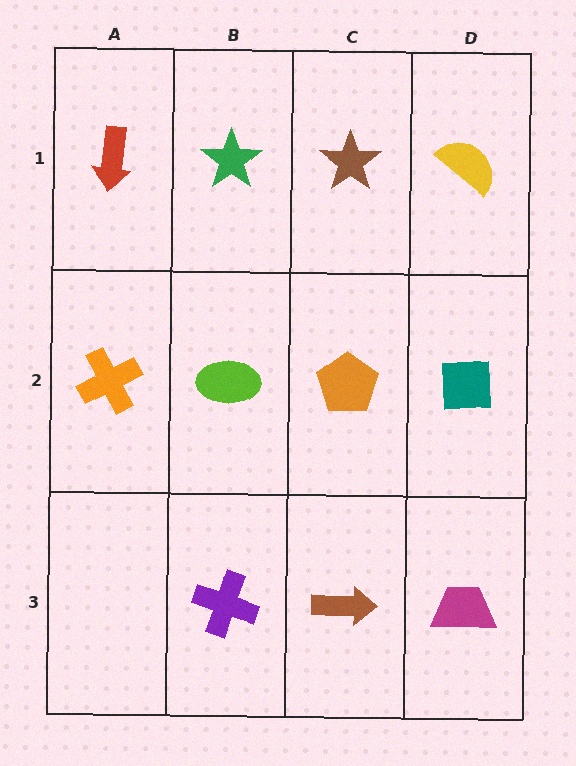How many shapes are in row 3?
3 shapes.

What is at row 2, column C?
An orange pentagon.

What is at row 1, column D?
A yellow semicircle.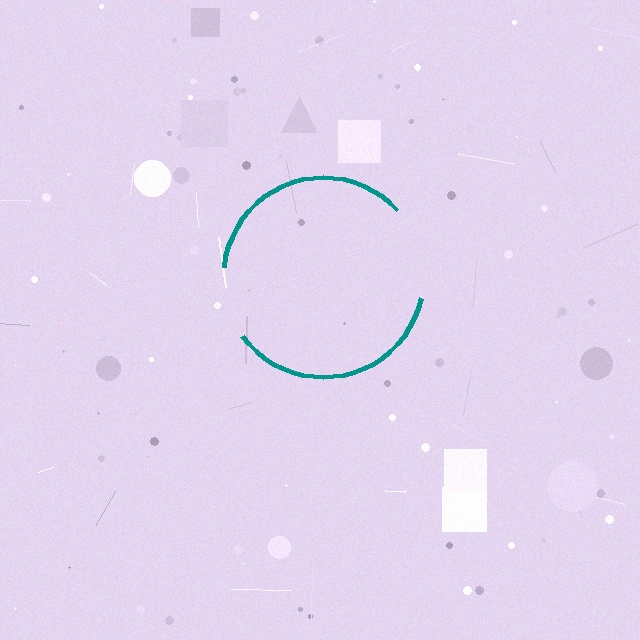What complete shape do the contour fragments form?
The contour fragments form a circle.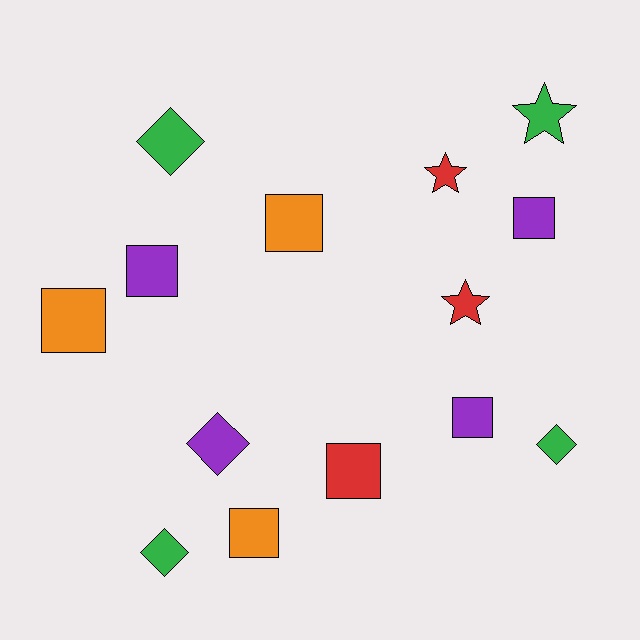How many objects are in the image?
There are 14 objects.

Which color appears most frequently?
Purple, with 4 objects.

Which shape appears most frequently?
Square, with 7 objects.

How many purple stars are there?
There are no purple stars.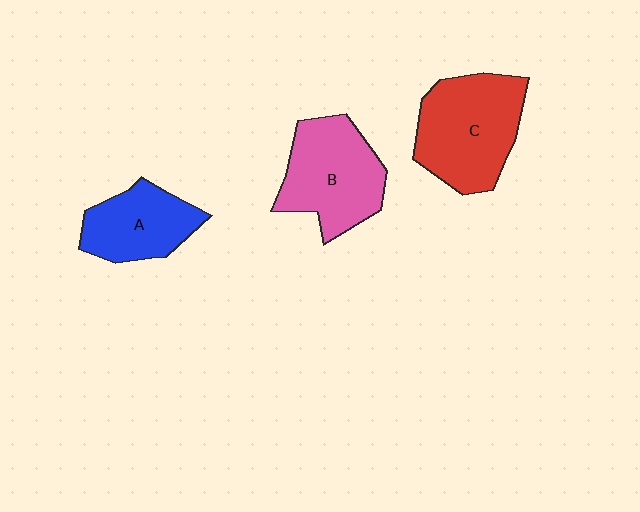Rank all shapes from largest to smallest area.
From largest to smallest: C (red), B (pink), A (blue).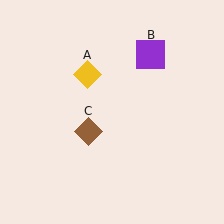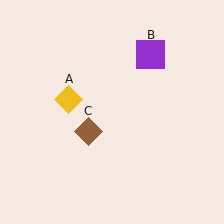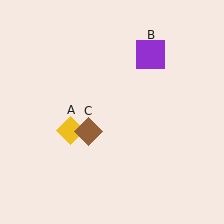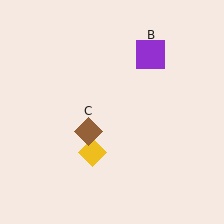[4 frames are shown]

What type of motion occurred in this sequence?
The yellow diamond (object A) rotated counterclockwise around the center of the scene.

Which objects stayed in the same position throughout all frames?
Purple square (object B) and brown diamond (object C) remained stationary.